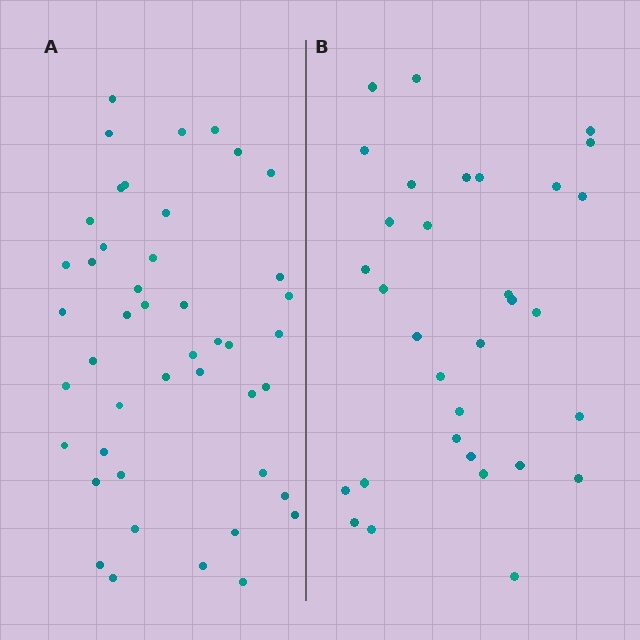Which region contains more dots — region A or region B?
Region A (the left region) has more dots.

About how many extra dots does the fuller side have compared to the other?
Region A has approximately 15 more dots than region B.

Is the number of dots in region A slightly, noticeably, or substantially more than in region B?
Region A has noticeably more, but not dramatically so. The ratio is roughly 1.4 to 1.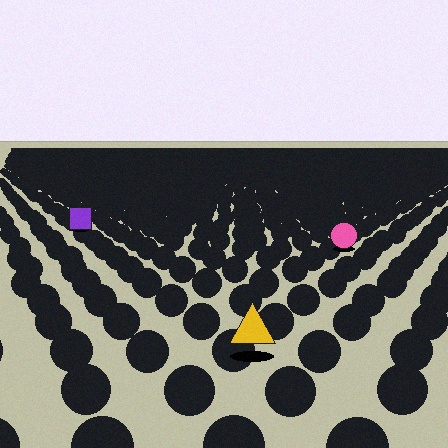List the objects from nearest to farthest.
From nearest to farthest: the yellow triangle, the pink circle, the purple square.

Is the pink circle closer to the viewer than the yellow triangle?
No. The yellow triangle is closer — you can tell from the texture gradient: the ground texture is coarser near it.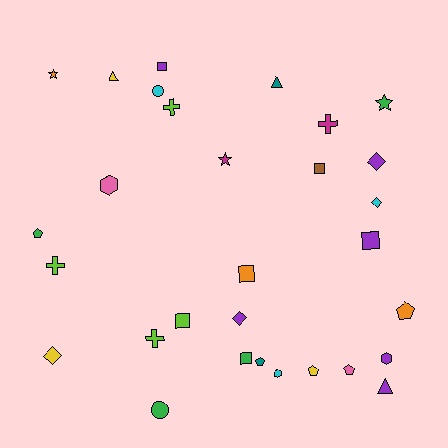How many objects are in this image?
There are 30 objects.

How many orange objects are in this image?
There are 3 orange objects.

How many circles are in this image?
There are 2 circles.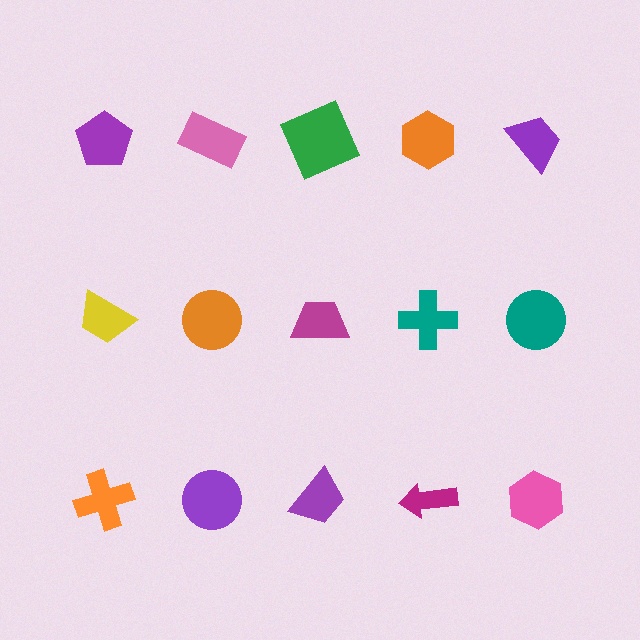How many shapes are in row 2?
5 shapes.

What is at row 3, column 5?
A pink hexagon.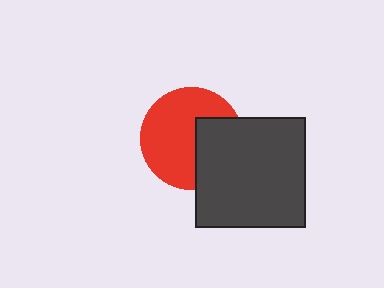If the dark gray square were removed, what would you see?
You would see the complete red circle.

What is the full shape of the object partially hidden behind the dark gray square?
The partially hidden object is a red circle.